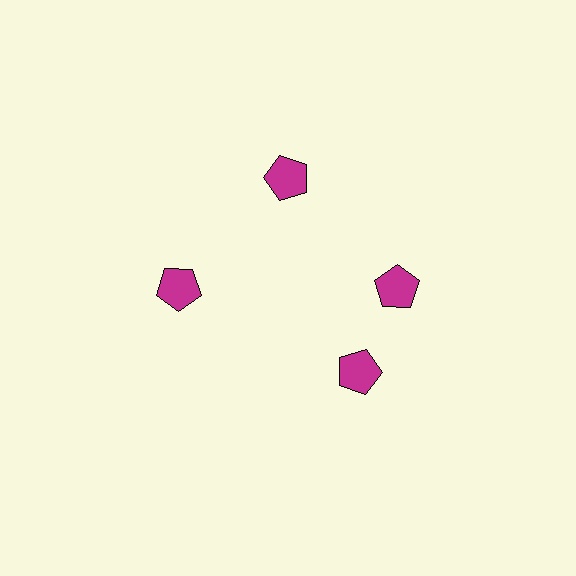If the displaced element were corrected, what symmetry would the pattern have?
It would have 4-fold rotational symmetry — the pattern would map onto itself every 90 degrees.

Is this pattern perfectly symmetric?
No. The 4 magenta pentagons are arranged in a ring, but one element near the 6 o'clock position is rotated out of alignment along the ring, breaking the 4-fold rotational symmetry.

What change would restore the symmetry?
The symmetry would be restored by rotating it back into even spacing with its neighbors so that all 4 pentagons sit at equal angles and equal distance from the center.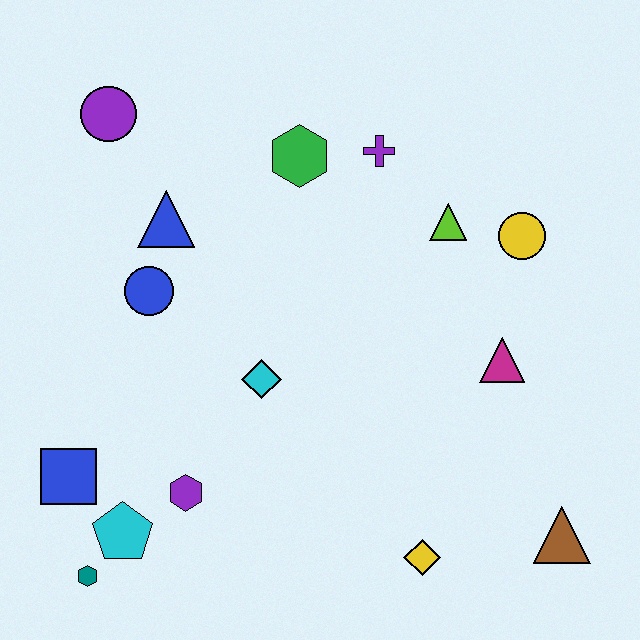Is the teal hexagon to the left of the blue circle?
Yes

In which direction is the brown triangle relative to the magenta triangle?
The brown triangle is below the magenta triangle.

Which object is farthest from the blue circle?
The brown triangle is farthest from the blue circle.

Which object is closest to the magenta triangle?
The yellow circle is closest to the magenta triangle.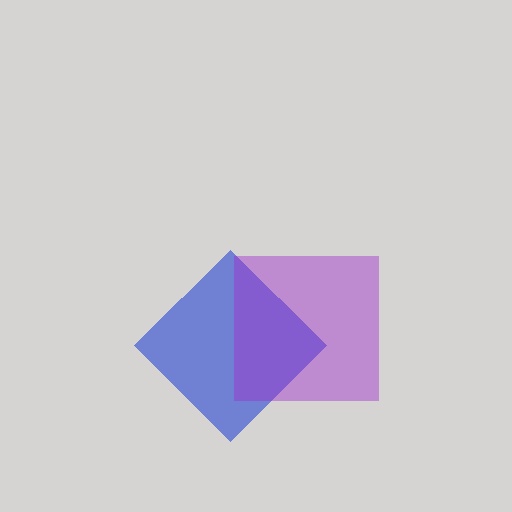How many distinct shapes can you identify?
There are 2 distinct shapes: a blue diamond, a purple square.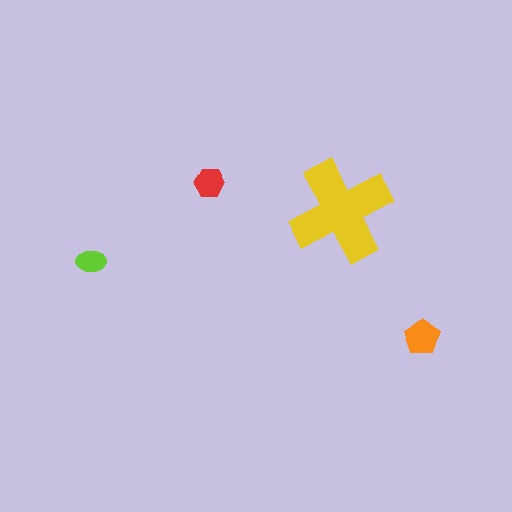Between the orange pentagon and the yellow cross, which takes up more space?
The yellow cross.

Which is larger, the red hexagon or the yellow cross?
The yellow cross.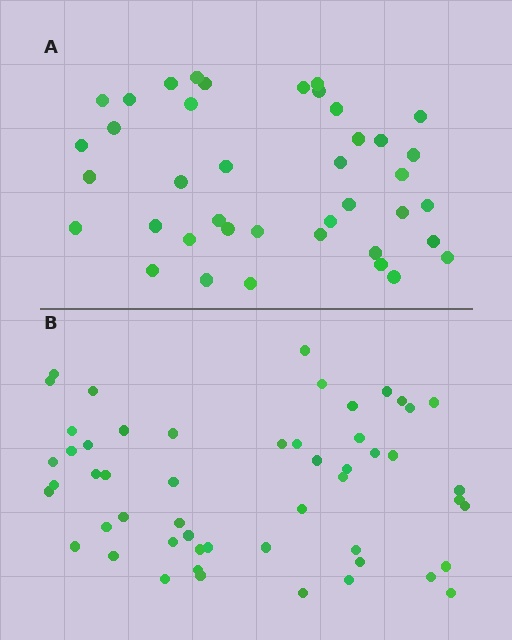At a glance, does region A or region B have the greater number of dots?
Region B (the bottom region) has more dots.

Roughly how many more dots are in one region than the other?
Region B has approximately 15 more dots than region A.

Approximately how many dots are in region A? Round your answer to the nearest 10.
About 40 dots.